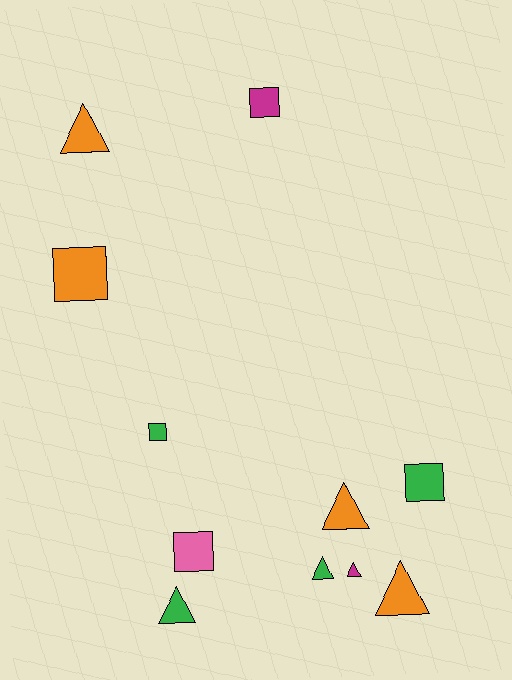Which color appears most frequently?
Green, with 4 objects.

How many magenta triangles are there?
There is 1 magenta triangle.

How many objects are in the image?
There are 11 objects.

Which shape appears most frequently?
Triangle, with 6 objects.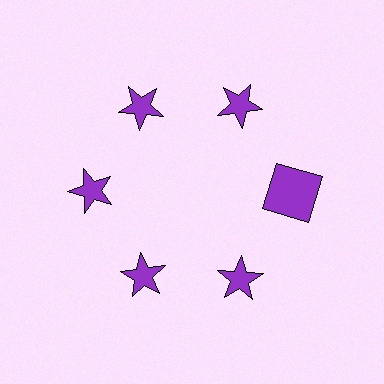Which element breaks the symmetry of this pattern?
The purple square at roughly the 3 o'clock position breaks the symmetry. All other shapes are purple stars.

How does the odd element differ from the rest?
It has a different shape: square instead of star.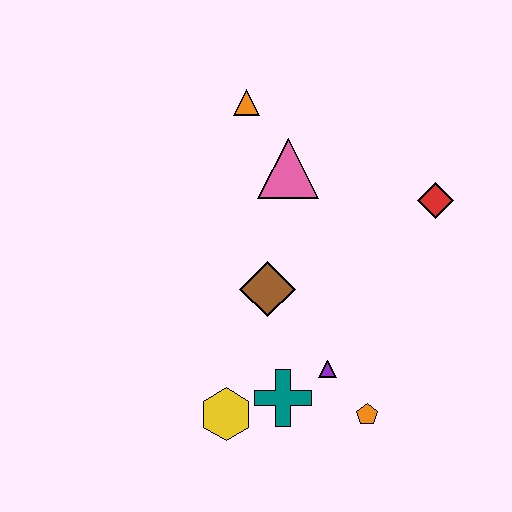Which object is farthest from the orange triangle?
The orange pentagon is farthest from the orange triangle.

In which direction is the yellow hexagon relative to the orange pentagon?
The yellow hexagon is to the left of the orange pentagon.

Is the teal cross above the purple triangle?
No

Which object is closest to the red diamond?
The pink triangle is closest to the red diamond.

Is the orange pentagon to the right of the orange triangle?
Yes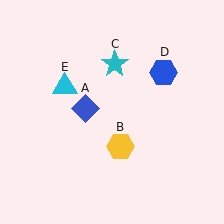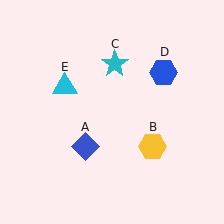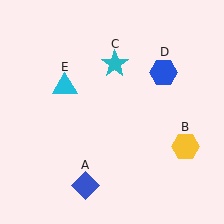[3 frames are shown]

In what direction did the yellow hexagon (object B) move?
The yellow hexagon (object B) moved right.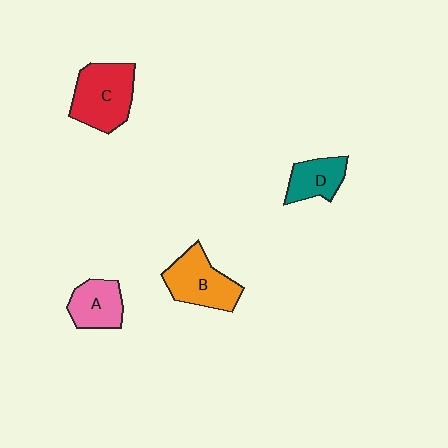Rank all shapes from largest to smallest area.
From largest to smallest: C (red), B (orange), A (pink), D (teal).